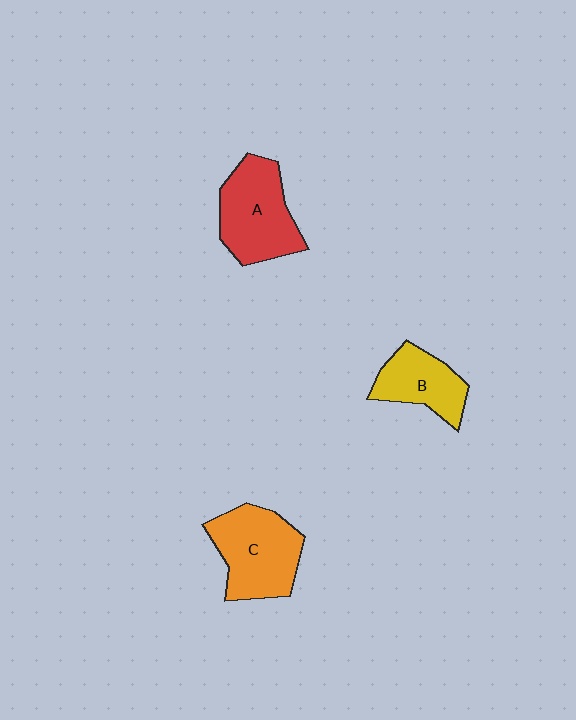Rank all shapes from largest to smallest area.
From largest to smallest: C (orange), A (red), B (yellow).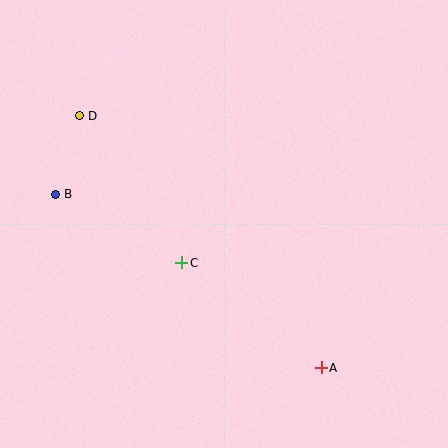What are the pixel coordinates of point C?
Point C is at (182, 263).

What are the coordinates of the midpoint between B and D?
The midpoint between B and D is at (68, 155).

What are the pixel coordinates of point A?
Point A is at (321, 368).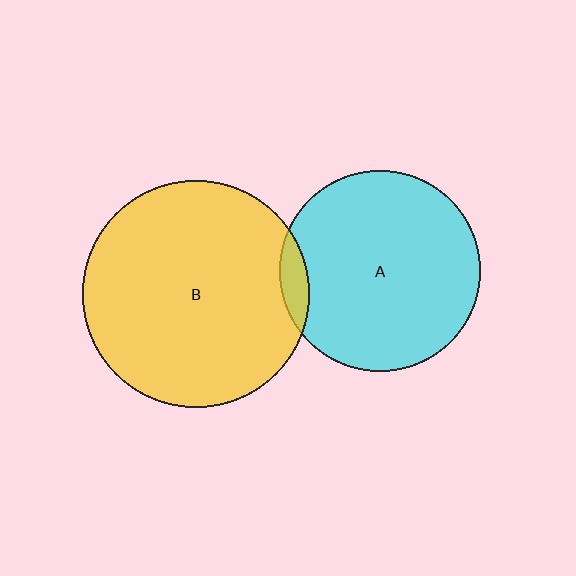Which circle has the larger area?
Circle B (yellow).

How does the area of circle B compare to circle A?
Approximately 1.3 times.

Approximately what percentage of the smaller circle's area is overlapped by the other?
Approximately 5%.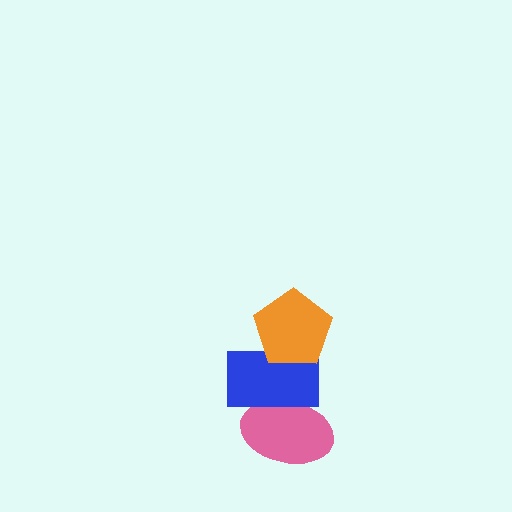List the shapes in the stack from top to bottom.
From top to bottom: the orange pentagon, the blue rectangle, the pink ellipse.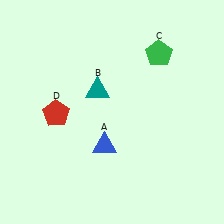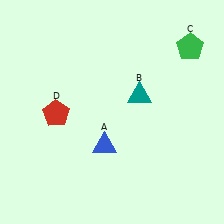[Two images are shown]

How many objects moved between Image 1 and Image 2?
2 objects moved between the two images.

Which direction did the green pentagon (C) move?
The green pentagon (C) moved right.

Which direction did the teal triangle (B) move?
The teal triangle (B) moved right.